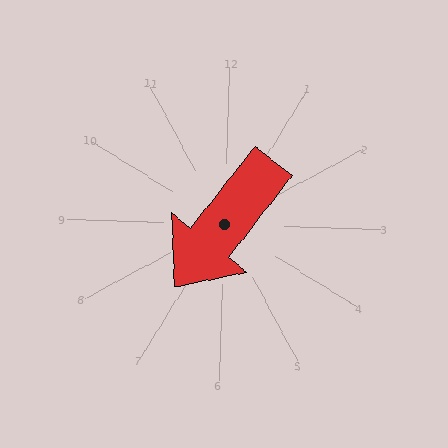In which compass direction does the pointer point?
Southwest.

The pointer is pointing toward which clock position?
Roughly 7 o'clock.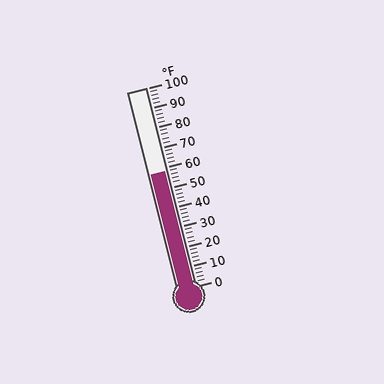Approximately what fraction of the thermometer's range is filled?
The thermometer is filled to approximately 60% of its range.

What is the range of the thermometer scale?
The thermometer scale ranges from 0°F to 100°F.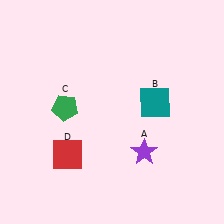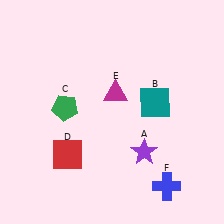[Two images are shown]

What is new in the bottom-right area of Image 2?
A blue cross (F) was added in the bottom-right area of Image 2.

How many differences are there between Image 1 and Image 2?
There are 2 differences between the two images.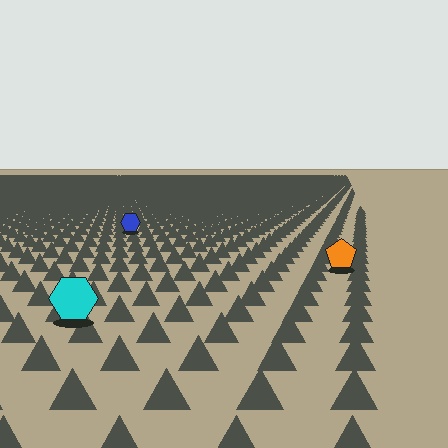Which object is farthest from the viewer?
The blue hexagon is farthest from the viewer. It appears smaller and the ground texture around it is denser.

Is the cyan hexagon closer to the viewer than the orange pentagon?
Yes. The cyan hexagon is closer — you can tell from the texture gradient: the ground texture is coarser near it.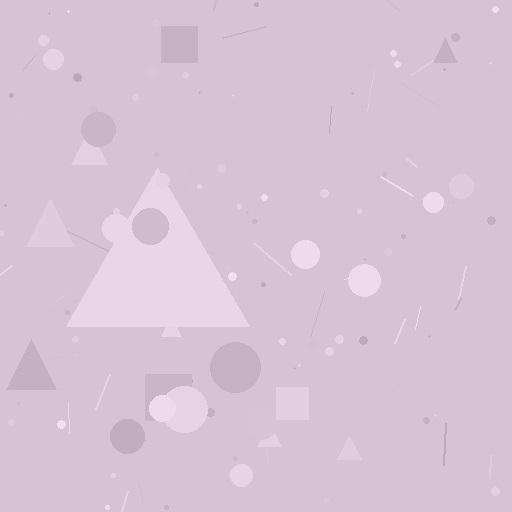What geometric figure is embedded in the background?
A triangle is embedded in the background.